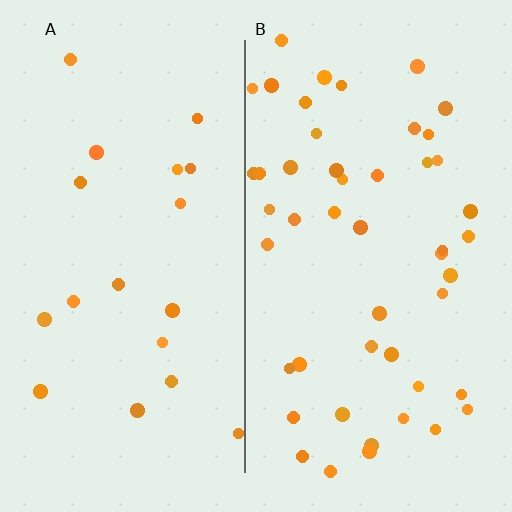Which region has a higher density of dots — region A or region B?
B (the right).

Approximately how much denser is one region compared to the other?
Approximately 2.6× — region B over region A.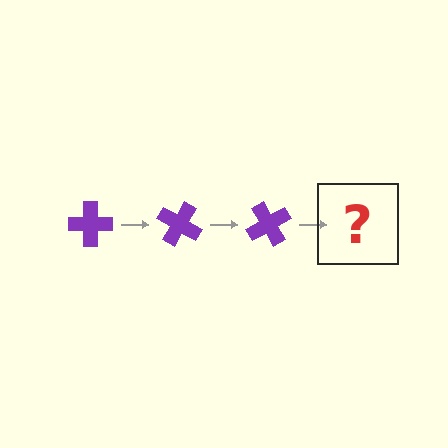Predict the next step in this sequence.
The next step is a purple cross rotated 90 degrees.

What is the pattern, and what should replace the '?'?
The pattern is that the cross rotates 30 degrees each step. The '?' should be a purple cross rotated 90 degrees.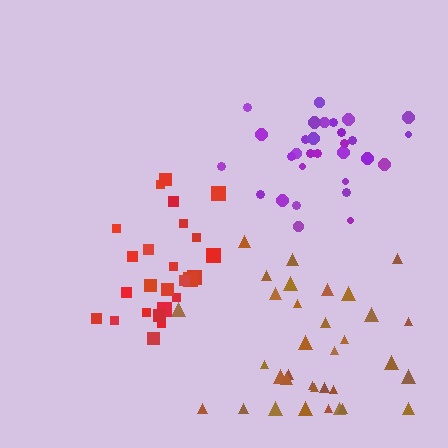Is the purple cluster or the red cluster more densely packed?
Purple.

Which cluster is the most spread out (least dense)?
Brown.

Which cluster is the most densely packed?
Purple.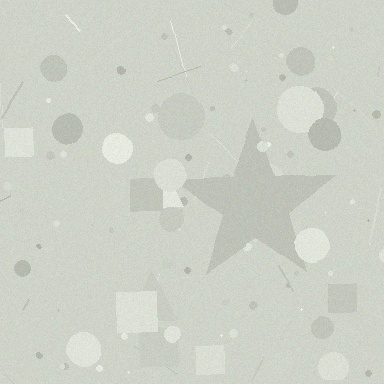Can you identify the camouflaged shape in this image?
The camouflaged shape is a star.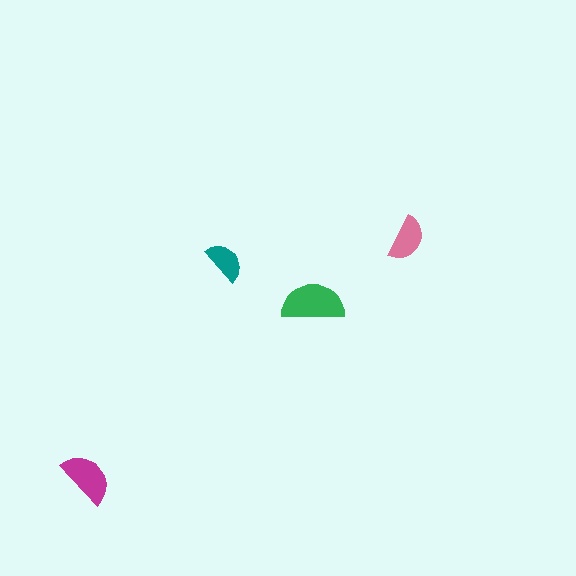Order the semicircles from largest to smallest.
the green one, the magenta one, the pink one, the teal one.